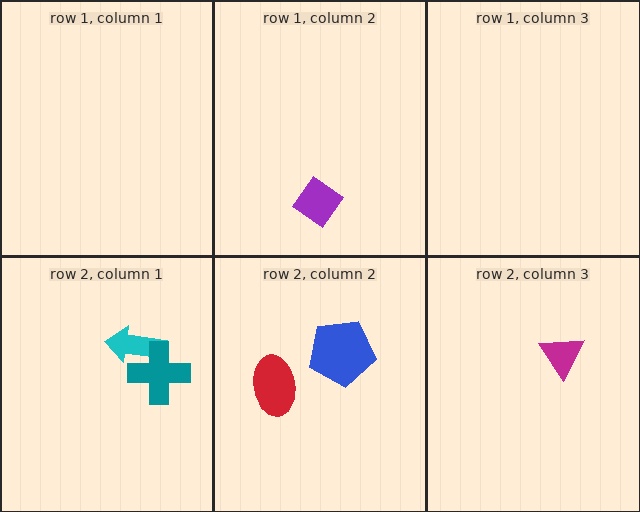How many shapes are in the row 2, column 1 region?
2.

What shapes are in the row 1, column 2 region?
The purple diamond.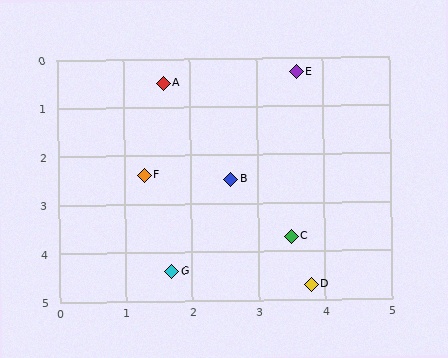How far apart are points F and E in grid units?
Points F and E are about 3.1 grid units apart.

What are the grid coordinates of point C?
Point C is at approximately (3.5, 3.7).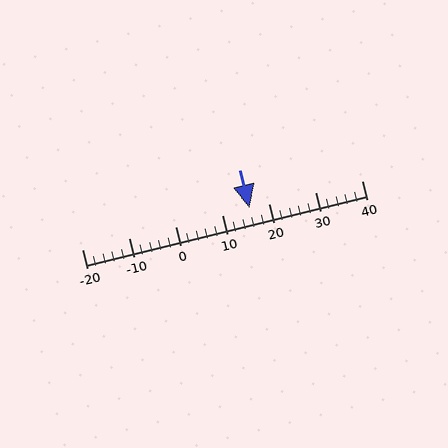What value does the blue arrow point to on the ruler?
The blue arrow points to approximately 16.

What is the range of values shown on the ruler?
The ruler shows values from -20 to 40.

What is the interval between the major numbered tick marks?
The major tick marks are spaced 10 units apart.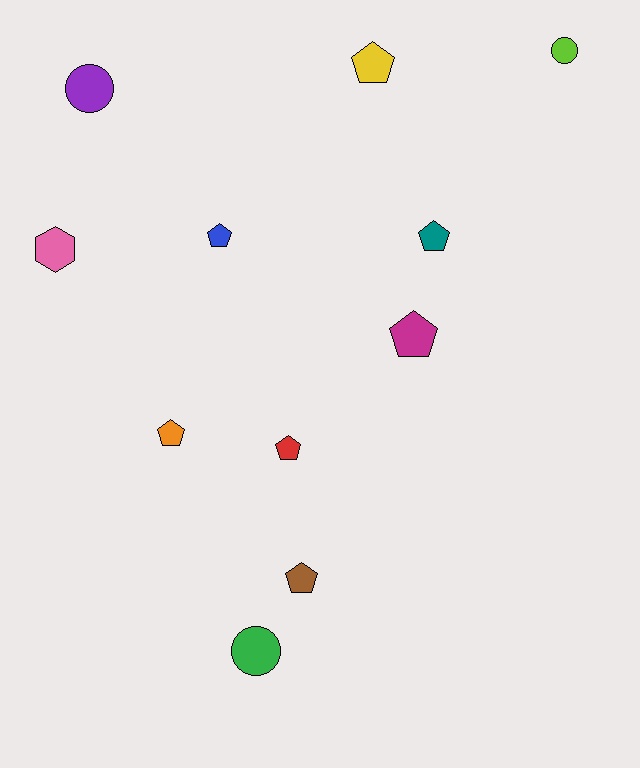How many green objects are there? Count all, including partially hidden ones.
There is 1 green object.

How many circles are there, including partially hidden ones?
There are 3 circles.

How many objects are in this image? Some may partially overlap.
There are 11 objects.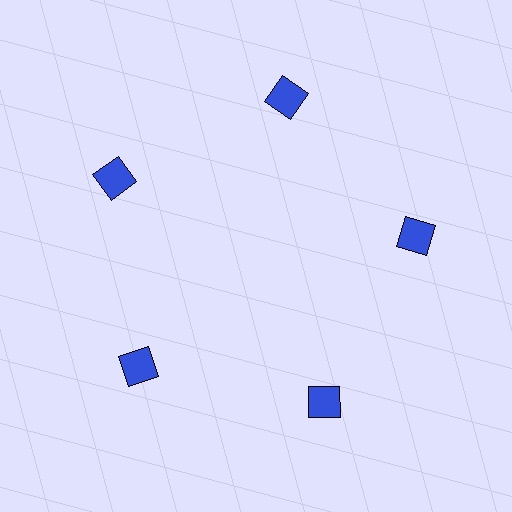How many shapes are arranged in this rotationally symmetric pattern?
There are 5 shapes, arranged in 5 groups of 1.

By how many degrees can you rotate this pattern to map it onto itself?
The pattern maps onto itself every 72 degrees of rotation.